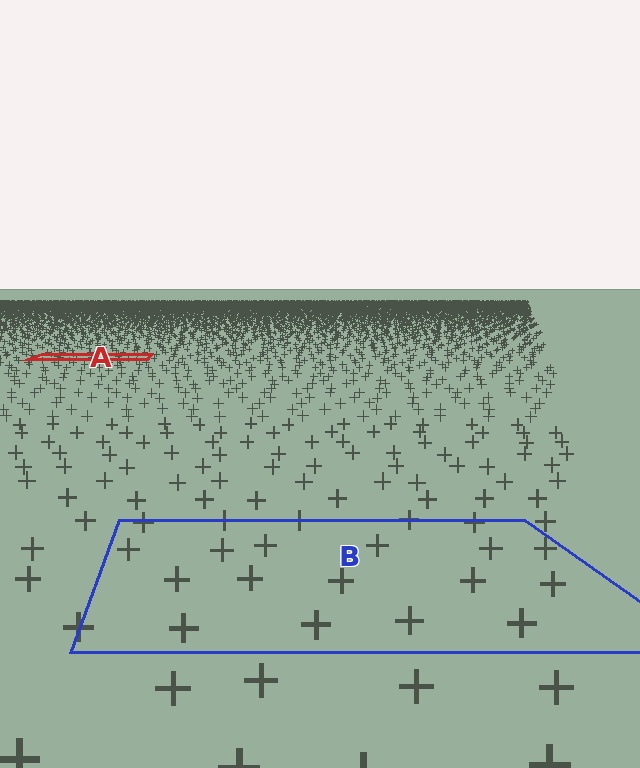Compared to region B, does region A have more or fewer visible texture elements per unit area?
Region A has more texture elements per unit area — they are packed more densely because it is farther away.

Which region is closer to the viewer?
Region B is closer. The texture elements there are larger and more spread out.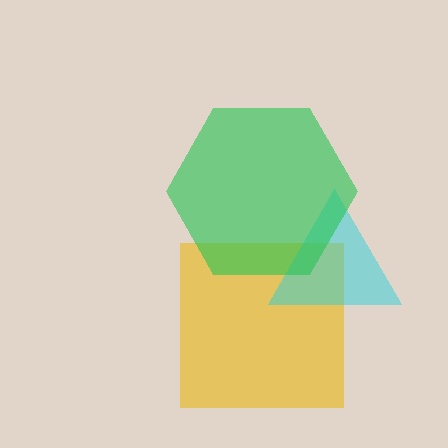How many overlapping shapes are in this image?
There are 3 overlapping shapes in the image.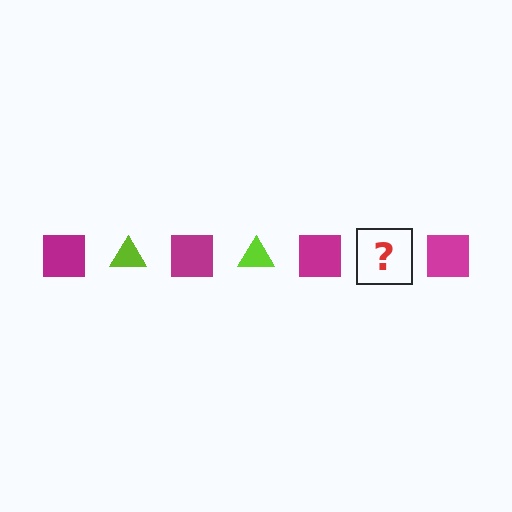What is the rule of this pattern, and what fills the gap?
The rule is that the pattern alternates between magenta square and lime triangle. The gap should be filled with a lime triangle.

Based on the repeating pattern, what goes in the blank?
The blank should be a lime triangle.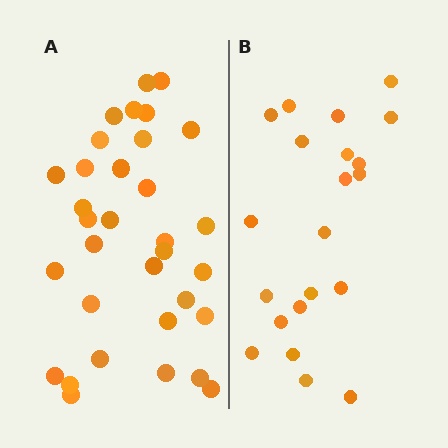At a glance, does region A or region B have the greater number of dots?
Region A (the left region) has more dots.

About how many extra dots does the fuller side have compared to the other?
Region A has roughly 12 or so more dots than region B.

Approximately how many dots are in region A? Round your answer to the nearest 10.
About 30 dots. (The exact count is 33, which rounds to 30.)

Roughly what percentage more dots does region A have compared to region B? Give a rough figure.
About 55% more.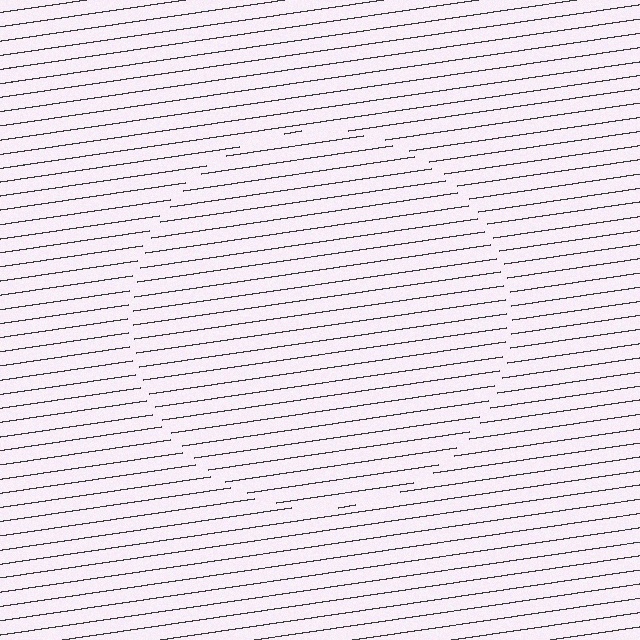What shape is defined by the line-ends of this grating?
An illusory circle. The interior of the shape contains the same grating, shifted by half a period — the contour is defined by the phase discontinuity where line-ends from the inner and outer gratings abut.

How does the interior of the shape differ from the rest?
The interior of the shape contains the same grating, shifted by half a period — the contour is defined by the phase discontinuity where line-ends from the inner and outer gratings abut.